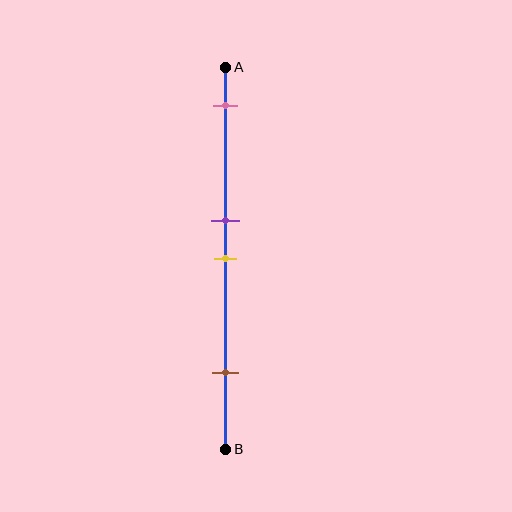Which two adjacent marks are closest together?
The purple and yellow marks are the closest adjacent pair.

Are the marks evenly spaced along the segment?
No, the marks are not evenly spaced.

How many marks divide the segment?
There are 4 marks dividing the segment.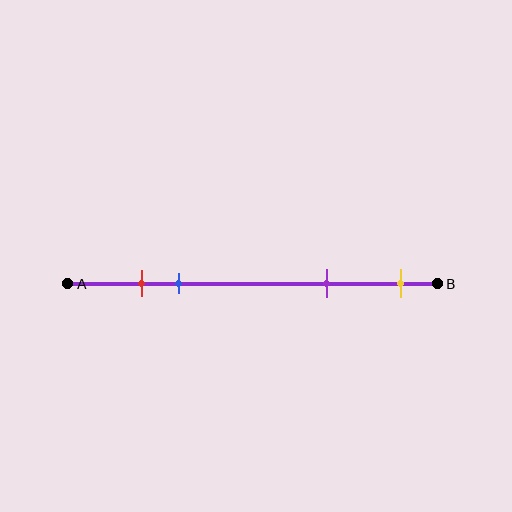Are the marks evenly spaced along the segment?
No, the marks are not evenly spaced.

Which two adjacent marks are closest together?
The red and blue marks are the closest adjacent pair.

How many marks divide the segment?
There are 4 marks dividing the segment.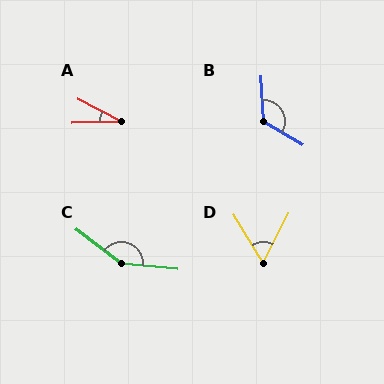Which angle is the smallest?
A, at approximately 28 degrees.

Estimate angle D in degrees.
Approximately 58 degrees.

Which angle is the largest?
C, at approximately 149 degrees.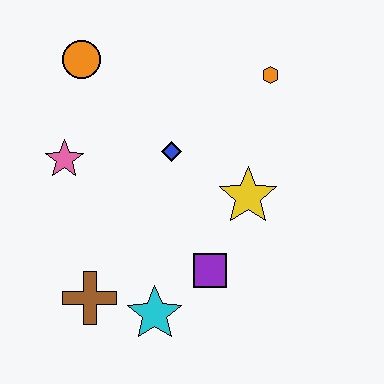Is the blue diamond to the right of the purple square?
No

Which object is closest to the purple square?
The cyan star is closest to the purple square.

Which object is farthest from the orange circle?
The cyan star is farthest from the orange circle.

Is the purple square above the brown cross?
Yes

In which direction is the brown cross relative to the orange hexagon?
The brown cross is below the orange hexagon.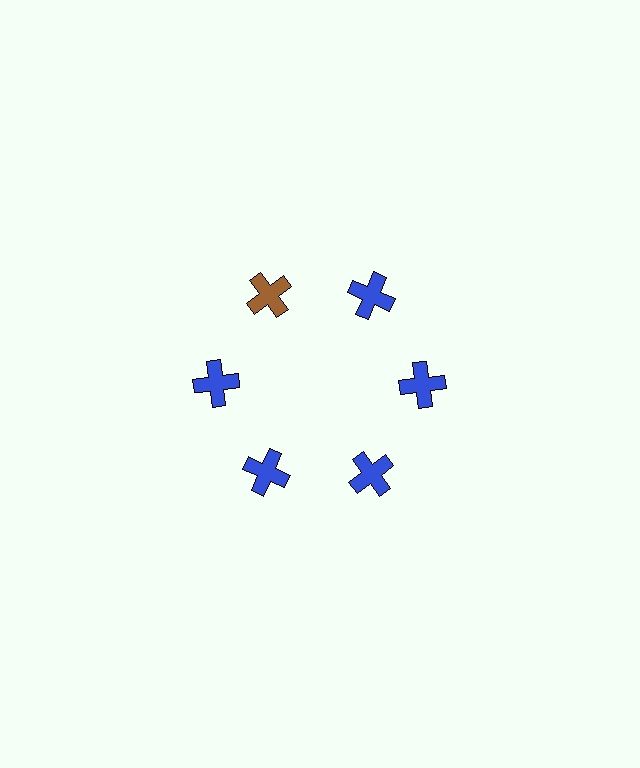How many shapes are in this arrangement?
There are 6 shapes arranged in a ring pattern.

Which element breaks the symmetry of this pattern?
The brown cross at roughly the 11 o'clock position breaks the symmetry. All other shapes are blue crosses.